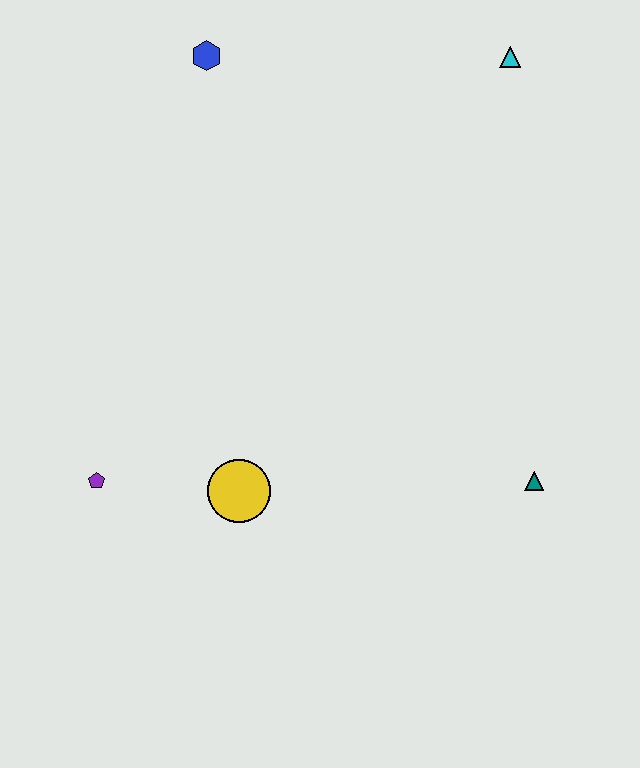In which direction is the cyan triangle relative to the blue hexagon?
The cyan triangle is to the right of the blue hexagon.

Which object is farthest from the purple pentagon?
The cyan triangle is farthest from the purple pentagon.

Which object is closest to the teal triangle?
The yellow circle is closest to the teal triangle.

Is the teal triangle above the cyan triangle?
No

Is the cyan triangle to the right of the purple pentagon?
Yes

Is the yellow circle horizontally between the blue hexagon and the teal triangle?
Yes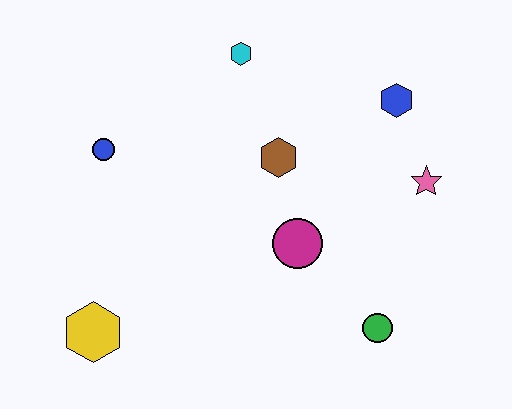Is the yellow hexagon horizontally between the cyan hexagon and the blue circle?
No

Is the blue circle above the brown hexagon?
Yes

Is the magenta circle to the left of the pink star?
Yes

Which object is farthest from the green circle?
The blue circle is farthest from the green circle.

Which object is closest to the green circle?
The magenta circle is closest to the green circle.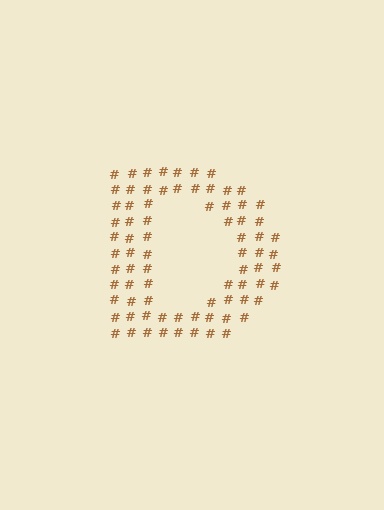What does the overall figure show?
The overall figure shows the letter D.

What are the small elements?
The small elements are hash symbols.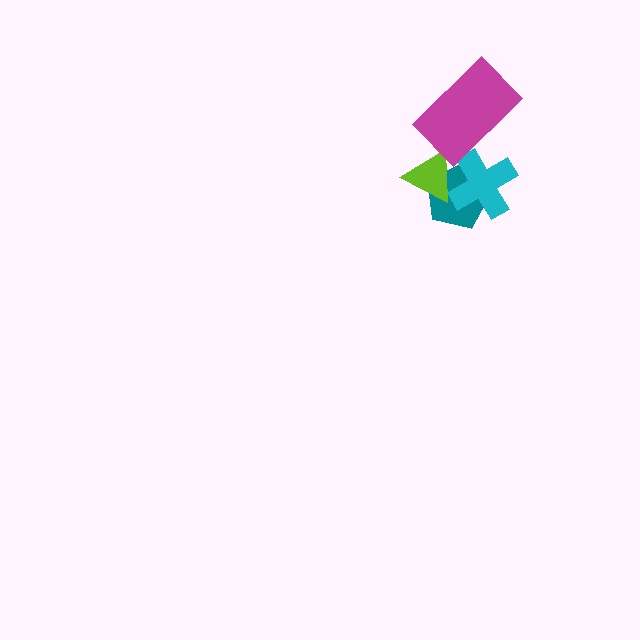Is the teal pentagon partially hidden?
Yes, it is partially covered by another shape.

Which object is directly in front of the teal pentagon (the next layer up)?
The lime triangle is directly in front of the teal pentagon.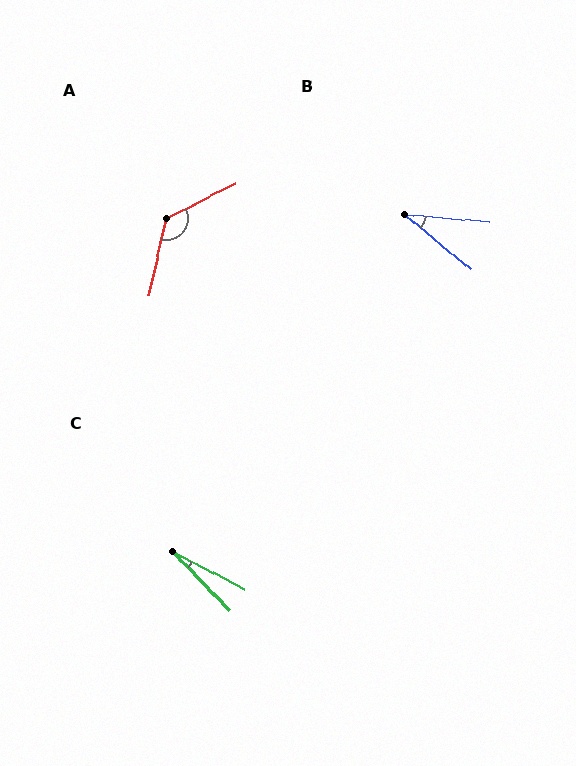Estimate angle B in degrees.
Approximately 35 degrees.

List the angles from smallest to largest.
C (18°), B (35°), A (129°).